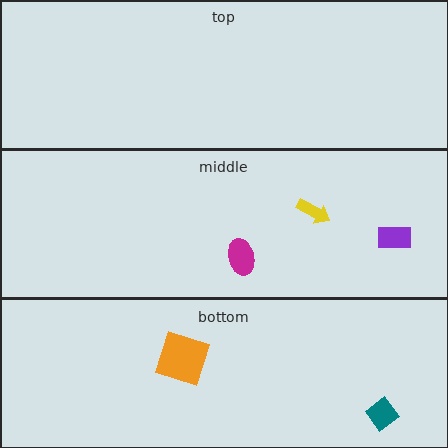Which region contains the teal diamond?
The bottom region.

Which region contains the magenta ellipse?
The middle region.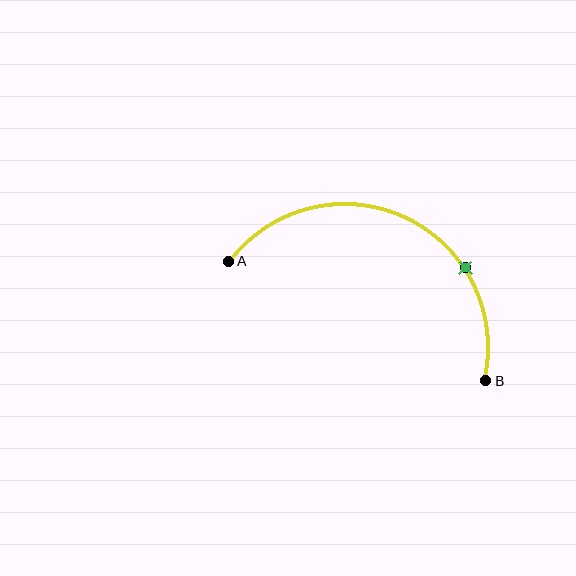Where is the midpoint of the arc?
The arc midpoint is the point on the curve farthest from the straight line joining A and B. It sits above that line.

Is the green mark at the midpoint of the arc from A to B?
No. The green mark lies on the arc but is closer to endpoint B. The arc midpoint would be at the point on the curve equidistant along the arc from both A and B.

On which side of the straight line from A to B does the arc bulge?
The arc bulges above the straight line connecting A and B.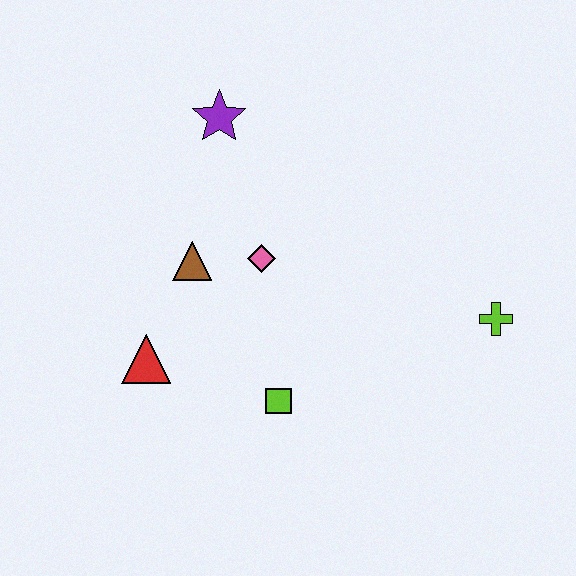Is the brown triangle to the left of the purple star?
Yes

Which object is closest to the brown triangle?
The pink diamond is closest to the brown triangle.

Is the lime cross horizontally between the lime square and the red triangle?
No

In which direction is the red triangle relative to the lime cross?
The red triangle is to the left of the lime cross.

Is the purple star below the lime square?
No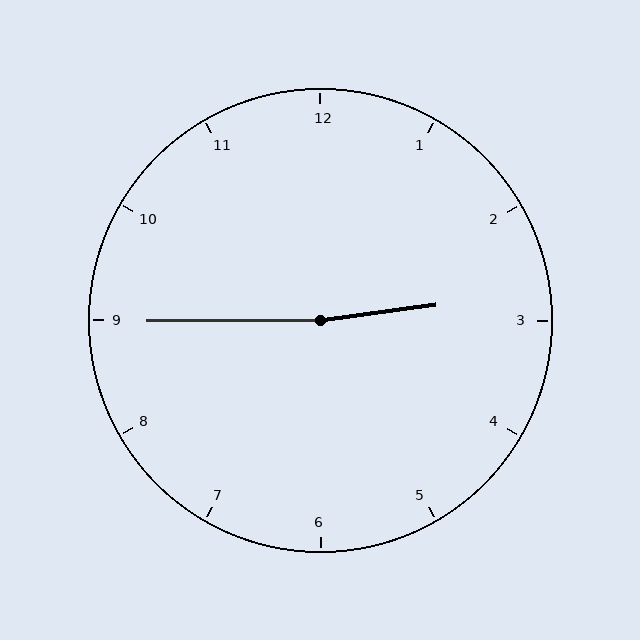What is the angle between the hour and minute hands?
Approximately 172 degrees.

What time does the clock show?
2:45.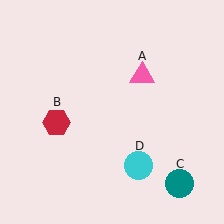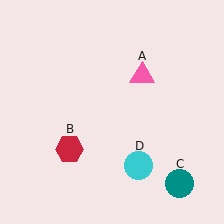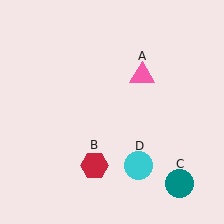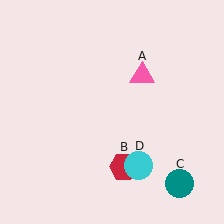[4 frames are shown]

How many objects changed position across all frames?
1 object changed position: red hexagon (object B).